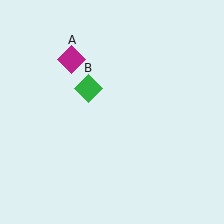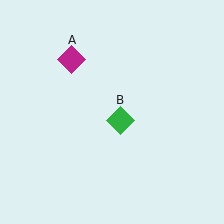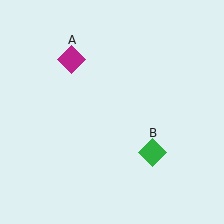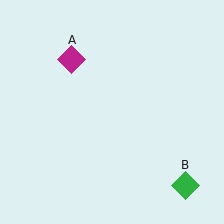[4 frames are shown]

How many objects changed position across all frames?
1 object changed position: green diamond (object B).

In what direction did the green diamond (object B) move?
The green diamond (object B) moved down and to the right.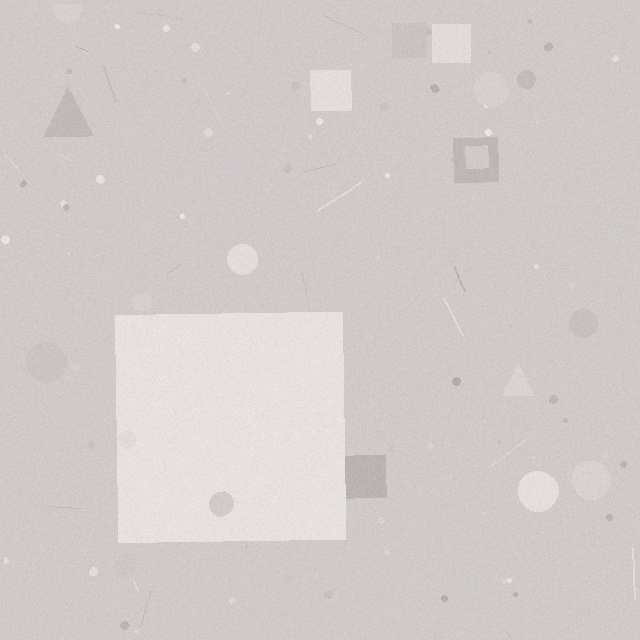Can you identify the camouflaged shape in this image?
The camouflaged shape is a square.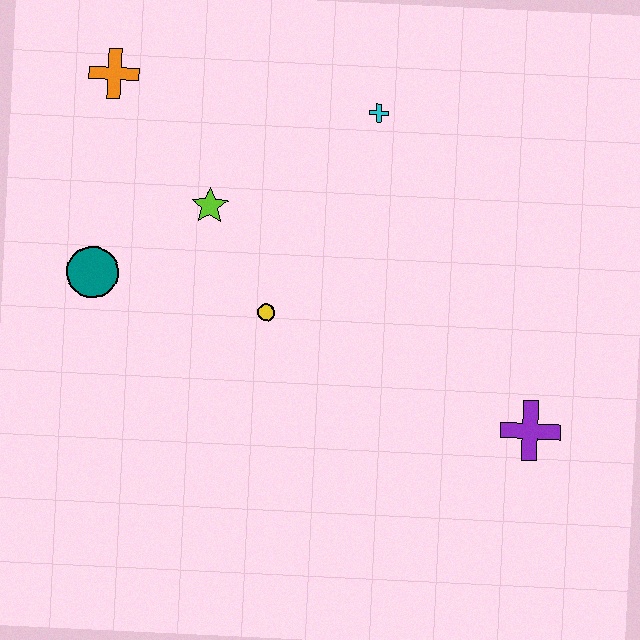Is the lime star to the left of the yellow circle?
Yes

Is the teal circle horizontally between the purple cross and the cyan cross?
No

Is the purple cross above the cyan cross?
No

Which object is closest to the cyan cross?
The lime star is closest to the cyan cross.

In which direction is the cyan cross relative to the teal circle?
The cyan cross is to the right of the teal circle.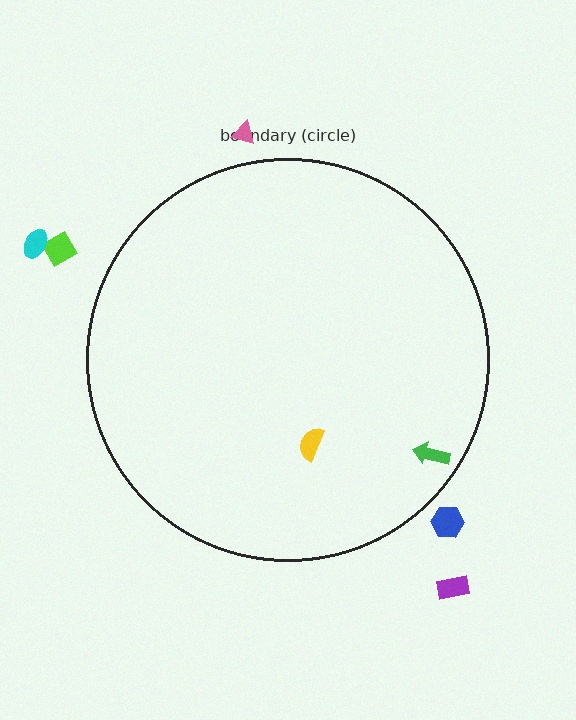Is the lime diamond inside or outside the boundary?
Outside.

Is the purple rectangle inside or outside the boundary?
Outside.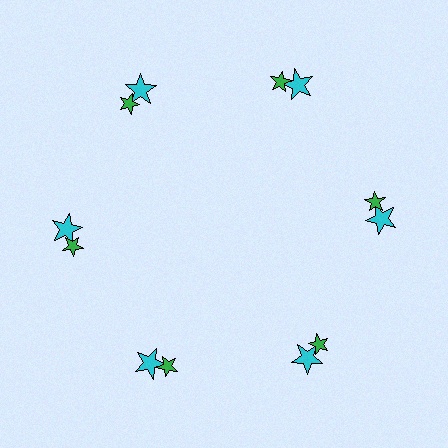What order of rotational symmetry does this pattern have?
This pattern has 6-fold rotational symmetry.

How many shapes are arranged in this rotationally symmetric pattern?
There are 12 shapes, arranged in 6 groups of 2.